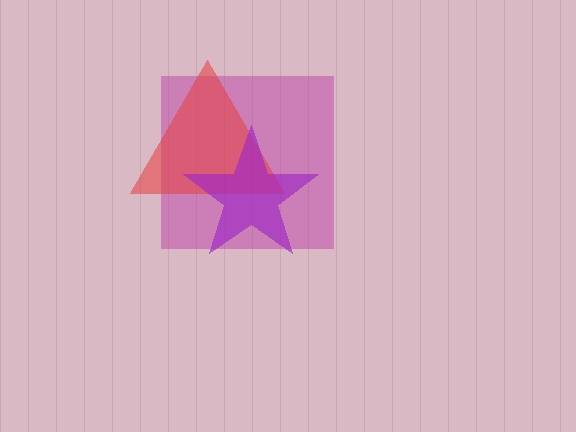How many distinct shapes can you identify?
There are 3 distinct shapes: a magenta square, a red triangle, a purple star.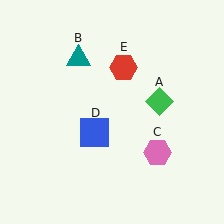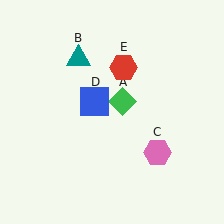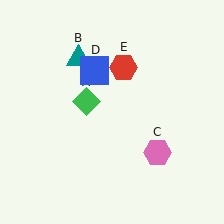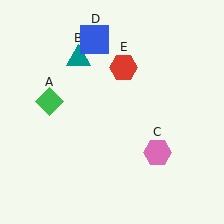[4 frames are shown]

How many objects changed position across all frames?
2 objects changed position: green diamond (object A), blue square (object D).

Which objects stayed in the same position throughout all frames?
Teal triangle (object B) and pink hexagon (object C) and red hexagon (object E) remained stationary.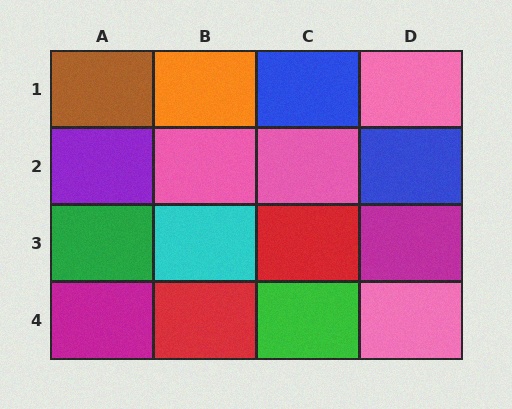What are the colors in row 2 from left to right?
Purple, pink, pink, blue.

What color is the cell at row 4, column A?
Magenta.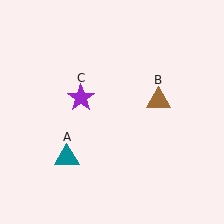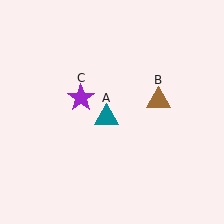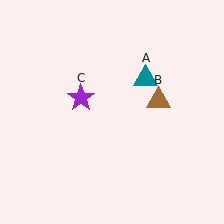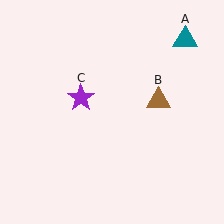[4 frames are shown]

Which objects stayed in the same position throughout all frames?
Brown triangle (object B) and purple star (object C) remained stationary.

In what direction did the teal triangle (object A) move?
The teal triangle (object A) moved up and to the right.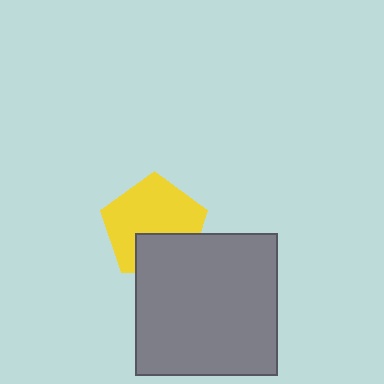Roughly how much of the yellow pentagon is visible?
Most of it is visible (roughly 69%).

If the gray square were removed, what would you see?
You would see the complete yellow pentagon.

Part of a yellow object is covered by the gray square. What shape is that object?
It is a pentagon.